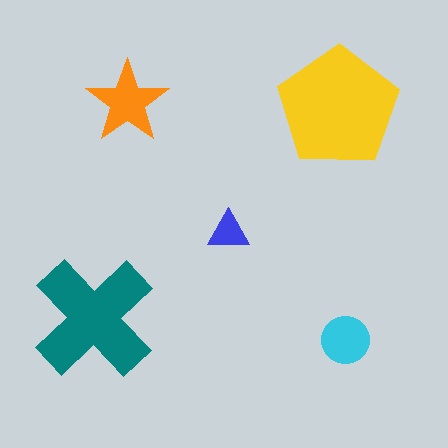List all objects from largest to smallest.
The yellow pentagon, the teal cross, the orange star, the cyan circle, the blue triangle.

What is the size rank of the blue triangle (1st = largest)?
5th.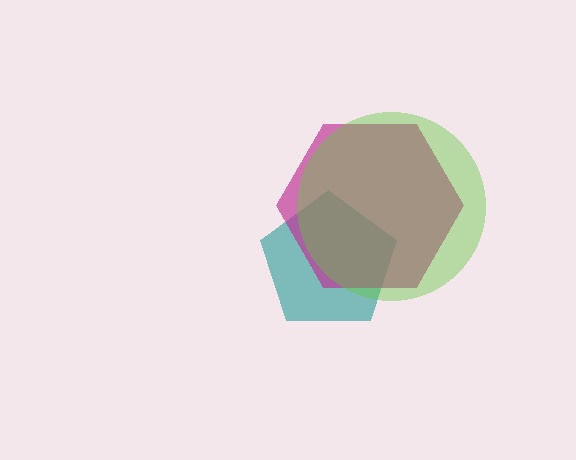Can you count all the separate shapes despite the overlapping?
Yes, there are 3 separate shapes.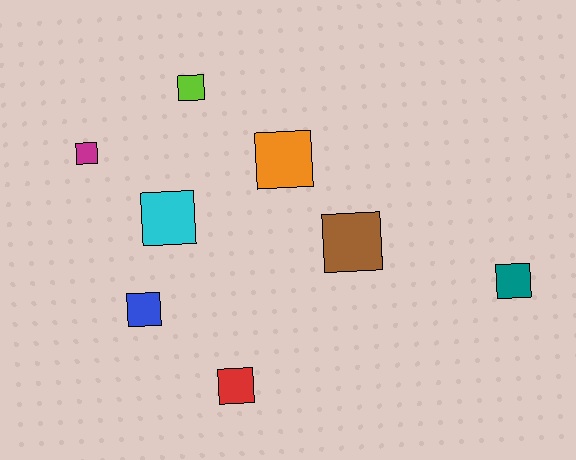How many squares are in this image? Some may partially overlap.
There are 8 squares.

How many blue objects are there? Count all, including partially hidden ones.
There is 1 blue object.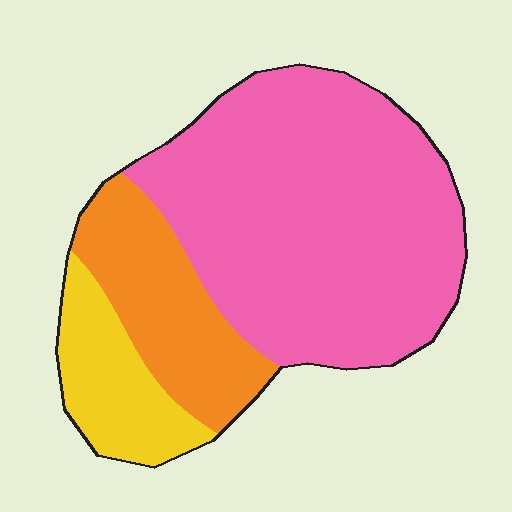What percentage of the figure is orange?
Orange covers roughly 20% of the figure.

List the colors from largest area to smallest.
From largest to smallest: pink, orange, yellow.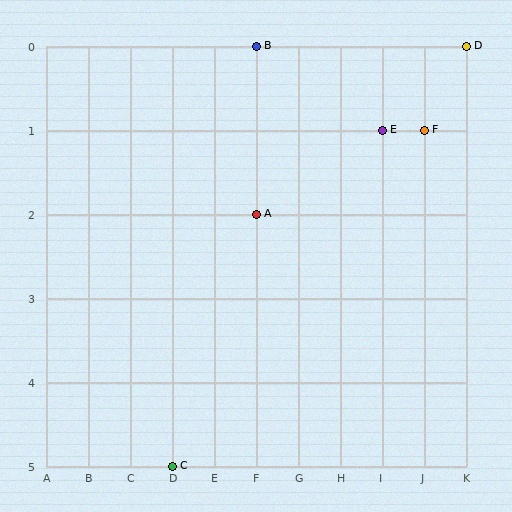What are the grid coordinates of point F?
Point F is at grid coordinates (J, 1).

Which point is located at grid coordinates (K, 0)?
Point D is at (K, 0).